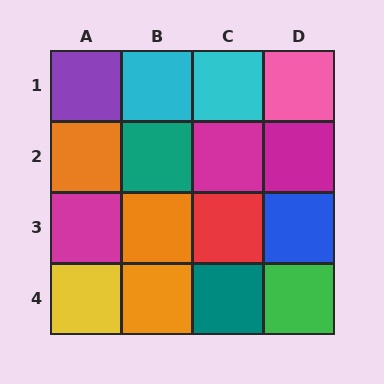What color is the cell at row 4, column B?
Orange.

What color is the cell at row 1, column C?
Cyan.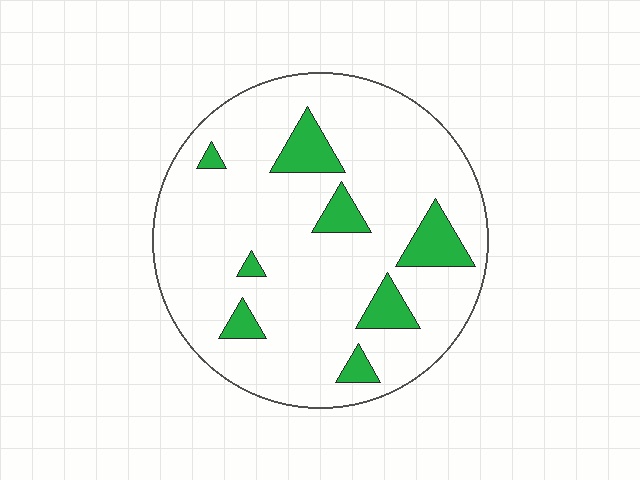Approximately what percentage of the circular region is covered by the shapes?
Approximately 15%.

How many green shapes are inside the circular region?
8.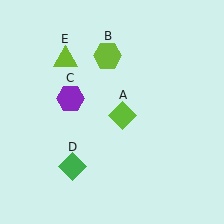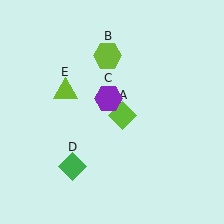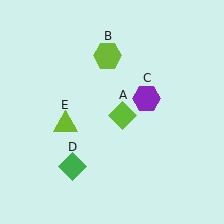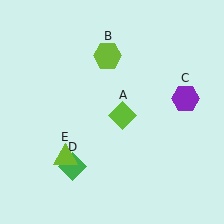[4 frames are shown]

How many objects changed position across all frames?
2 objects changed position: purple hexagon (object C), lime triangle (object E).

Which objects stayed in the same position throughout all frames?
Lime diamond (object A) and lime hexagon (object B) and green diamond (object D) remained stationary.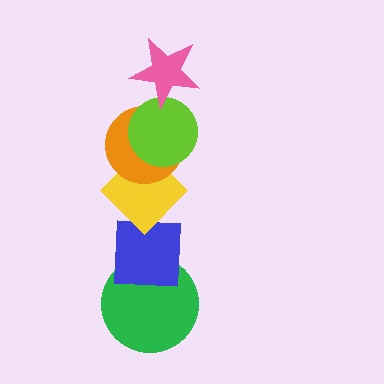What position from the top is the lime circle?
The lime circle is 2nd from the top.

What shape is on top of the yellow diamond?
The orange circle is on top of the yellow diamond.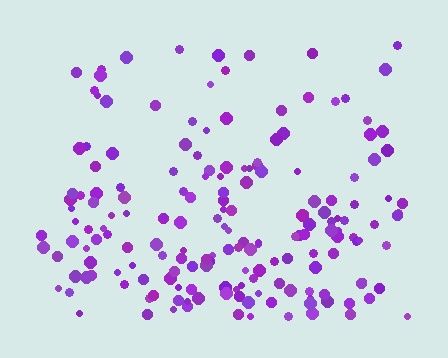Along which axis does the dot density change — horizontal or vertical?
Vertical.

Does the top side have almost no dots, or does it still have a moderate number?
Still a moderate number, just noticeably fewer than the bottom.